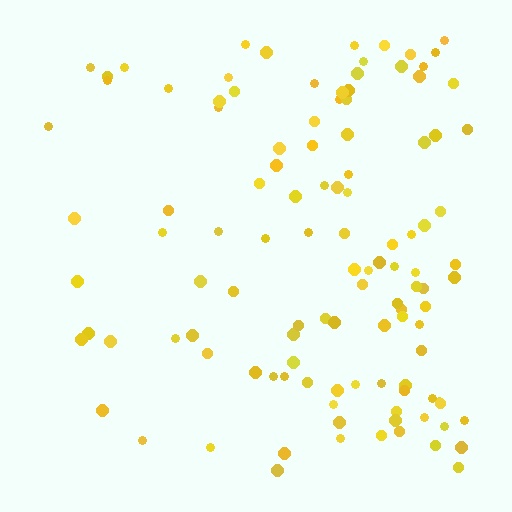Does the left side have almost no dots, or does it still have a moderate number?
Still a moderate number, just noticeably fewer than the right.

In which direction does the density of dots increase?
From left to right, with the right side densest.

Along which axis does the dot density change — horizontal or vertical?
Horizontal.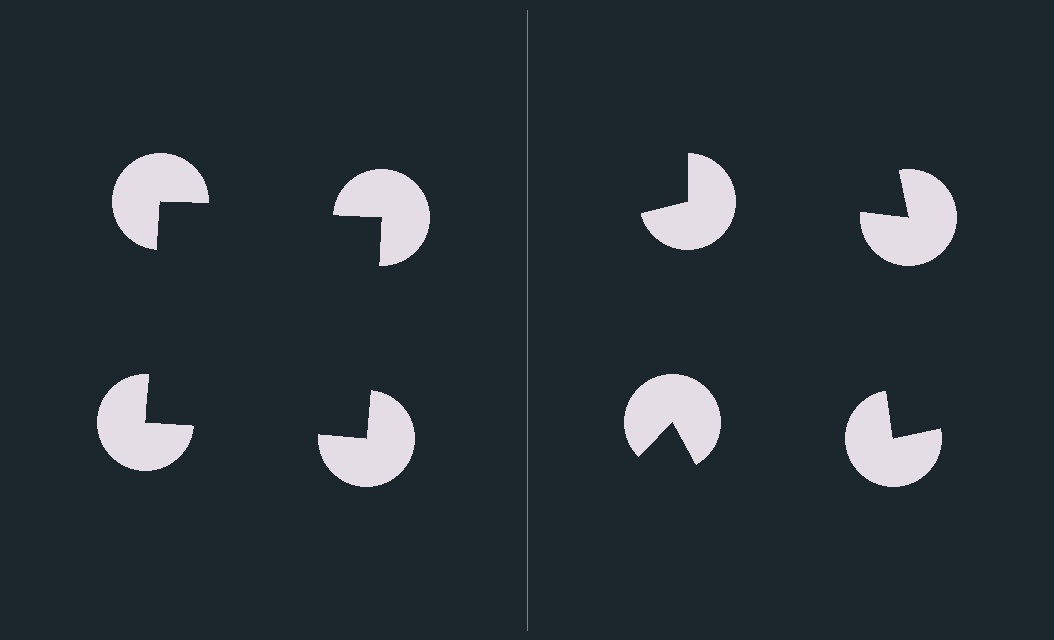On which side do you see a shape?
An illusory square appears on the left side. On the right side the wedge cuts are rotated, so no coherent shape forms.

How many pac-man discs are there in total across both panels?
8 — 4 on each side.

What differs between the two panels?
The pac-man discs are positioned identically on both sides; only the wedge orientations differ. On the left they align to a square; on the right they are misaligned.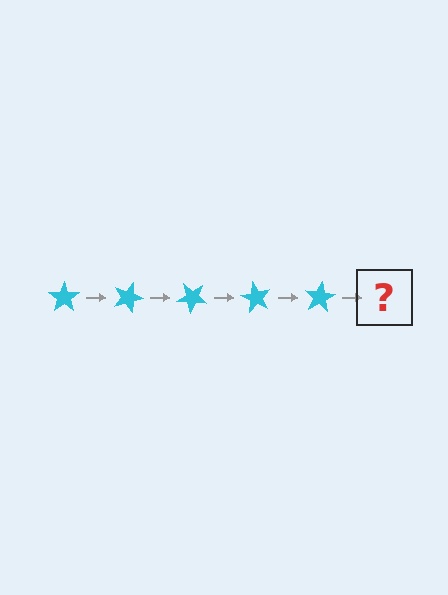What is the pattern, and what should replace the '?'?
The pattern is that the star rotates 20 degrees each step. The '?' should be a cyan star rotated 100 degrees.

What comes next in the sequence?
The next element should be a cyan star rotated 100 degrees.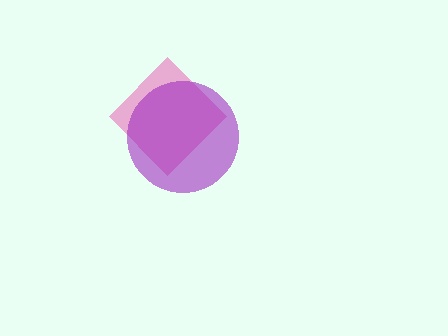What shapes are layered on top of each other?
The layered shapes are: a pink diamond, a purple circle.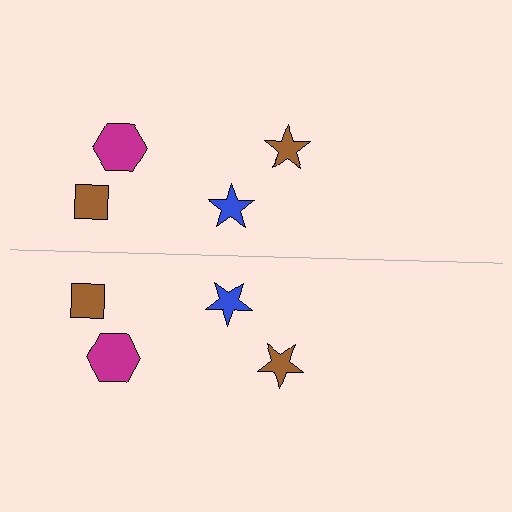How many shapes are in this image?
There are 8 shapes in this image.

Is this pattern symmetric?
Yes, this pattern has bilateral (reflection) symmetry.